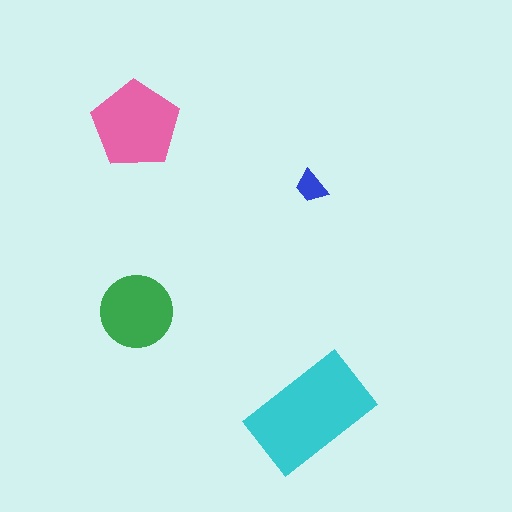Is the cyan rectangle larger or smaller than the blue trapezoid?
Larger.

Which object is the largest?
The cyan rectangle.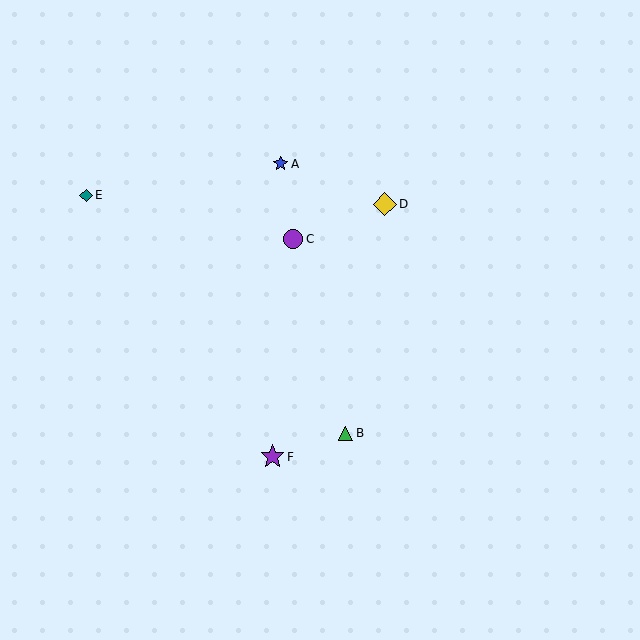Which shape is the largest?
The purple star (labeled F) is the largest.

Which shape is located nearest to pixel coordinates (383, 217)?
The yellow diamond (labeled D) at (385, 204) is nearest to that location.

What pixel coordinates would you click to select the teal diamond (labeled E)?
Click at (86, 195) to select the teal diamond E.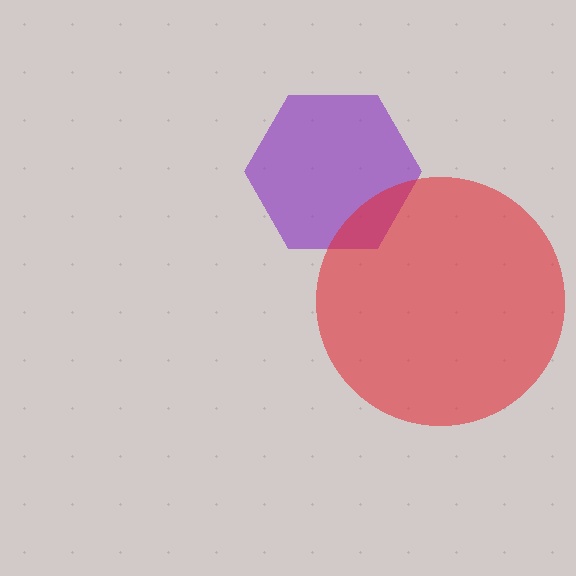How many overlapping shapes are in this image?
There are 2 overlapping shapes in the image.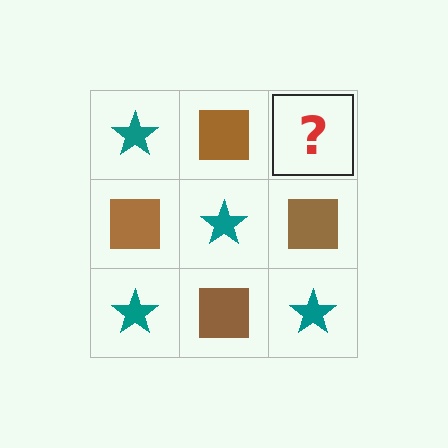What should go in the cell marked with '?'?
The missing cell should contain a teal star.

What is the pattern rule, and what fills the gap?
The rule is that it alternates teal star and brown square in a checkerboard pattern. The gap should be filled with a teal star.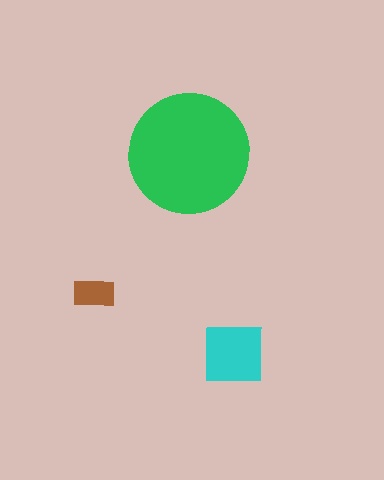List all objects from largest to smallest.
The green circle, the cyan square, the brown rectangle.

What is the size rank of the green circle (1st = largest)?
1st.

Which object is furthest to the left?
The brown rectangle is leftmost.